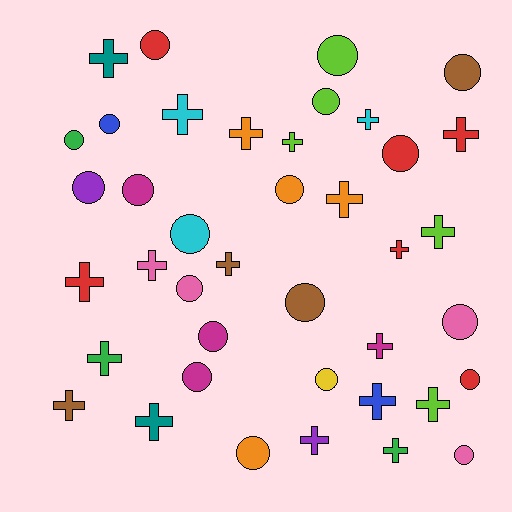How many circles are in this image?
There are 20 circles.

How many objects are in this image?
There are 40 objects.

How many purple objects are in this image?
There are 2 purple objects.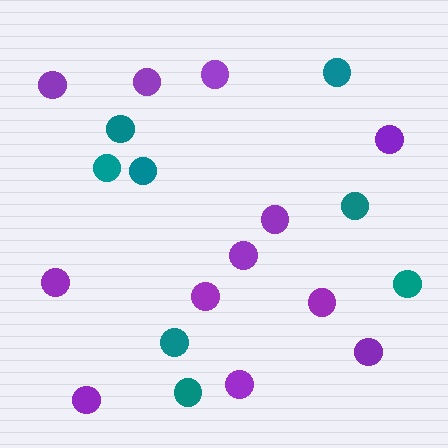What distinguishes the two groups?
There are 2 groups: one group of teal circles (8) and one group of purple circles (12).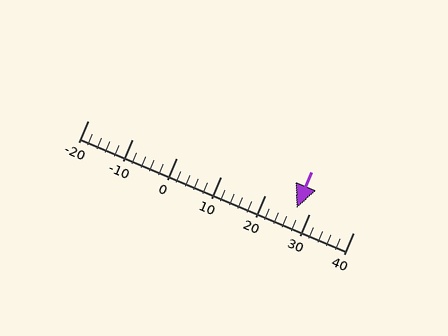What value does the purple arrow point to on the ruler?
The purple arrow points to approximately 27.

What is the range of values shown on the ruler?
The ruler shows values from -20 to 40.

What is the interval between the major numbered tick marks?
The major tick marks are spaced 10 units apart.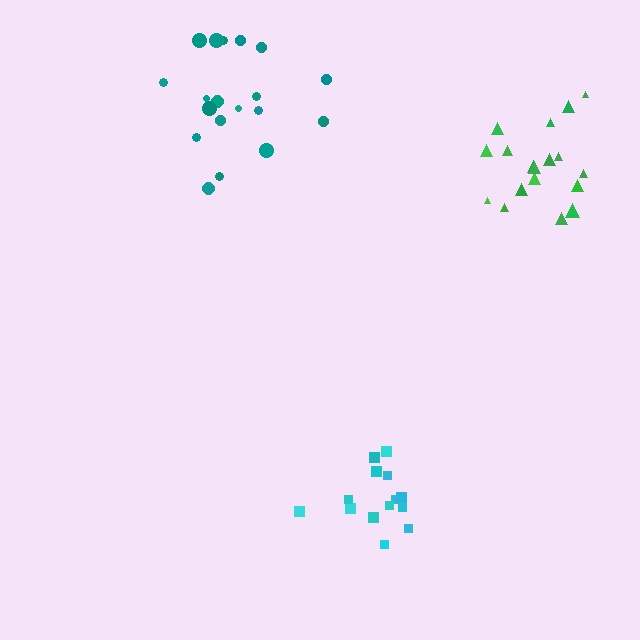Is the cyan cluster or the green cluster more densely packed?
Cyan.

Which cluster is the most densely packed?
Cyan.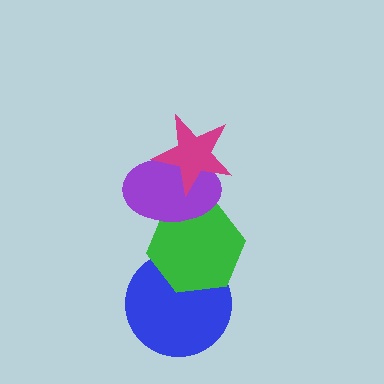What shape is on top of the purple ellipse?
The magenta star is on top of the purple ellipse.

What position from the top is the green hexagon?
The green hexagon is 3rd from the top.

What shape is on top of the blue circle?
The green hexagon is on top of the blue circle.